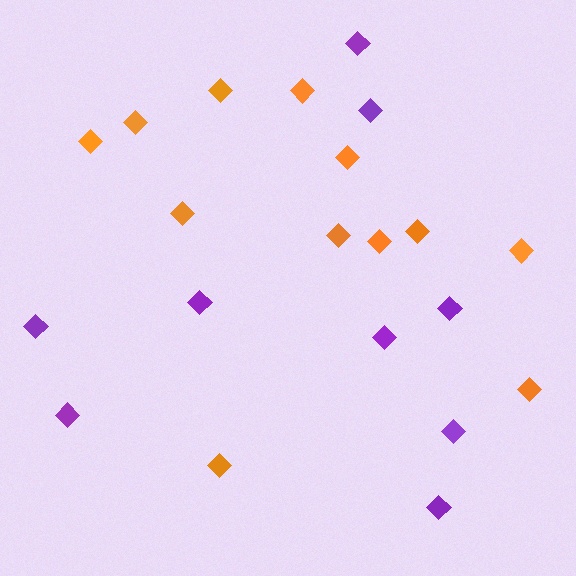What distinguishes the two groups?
There are 2 groups: one group of orange diamonds (12) and one group of purple diamonds (9).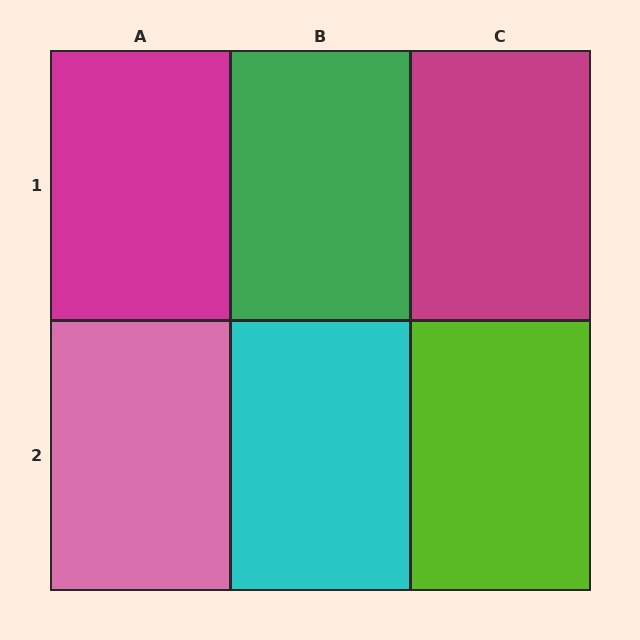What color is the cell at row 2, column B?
Cyan.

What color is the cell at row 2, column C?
Lime.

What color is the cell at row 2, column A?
Pink.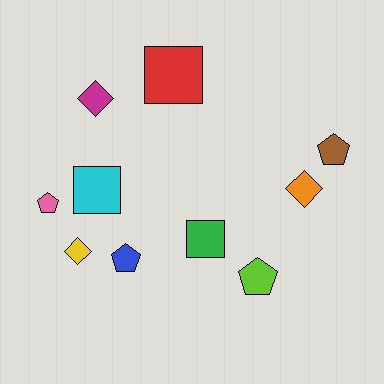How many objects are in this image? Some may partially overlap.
There are 10 objects.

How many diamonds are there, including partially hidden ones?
There are 3 diamonds.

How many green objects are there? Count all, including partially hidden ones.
There is 1 green object.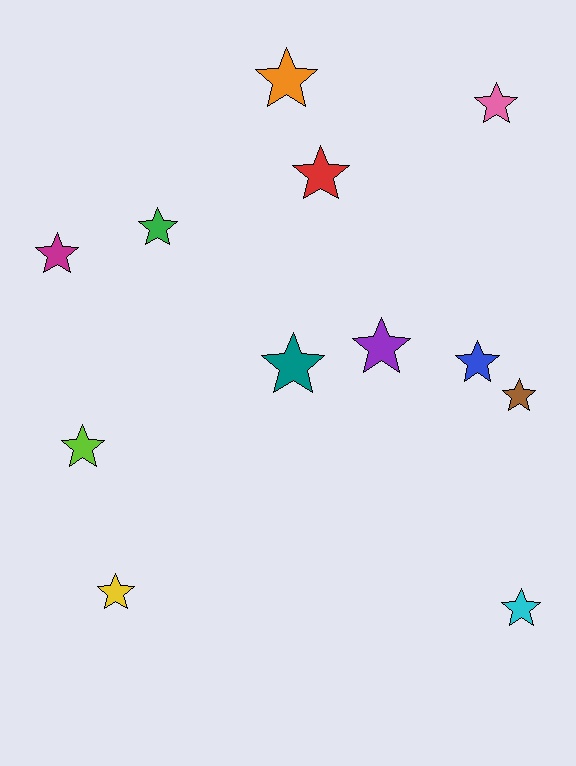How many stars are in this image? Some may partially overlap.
There are 12 stars.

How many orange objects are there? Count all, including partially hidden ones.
There is 1 orange object.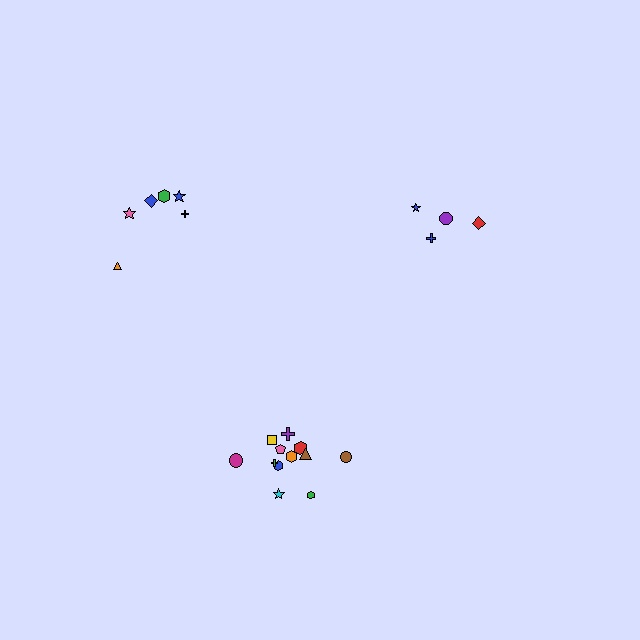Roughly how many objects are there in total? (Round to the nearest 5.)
Roughly 20 objects in total.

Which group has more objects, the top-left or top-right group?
The top-left group.